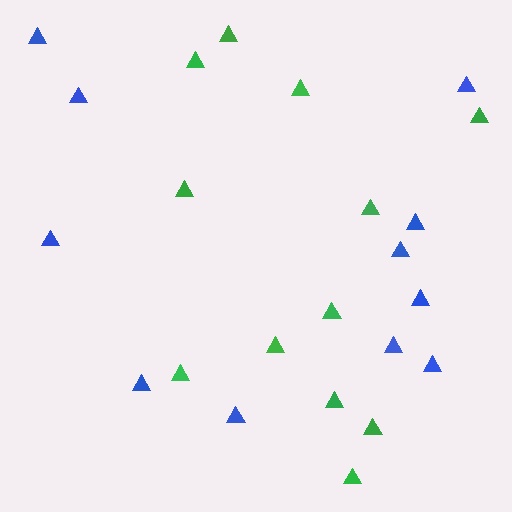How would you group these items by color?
There are 2 groups: one group of green triangles (12) and one group of blue triangles (11).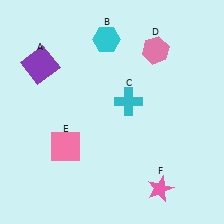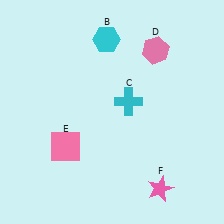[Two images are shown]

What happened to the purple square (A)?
The purple square (A) was removed in Image 2. It was in the top-left area of Image 1.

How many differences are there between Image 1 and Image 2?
There is 1 difference between the two images.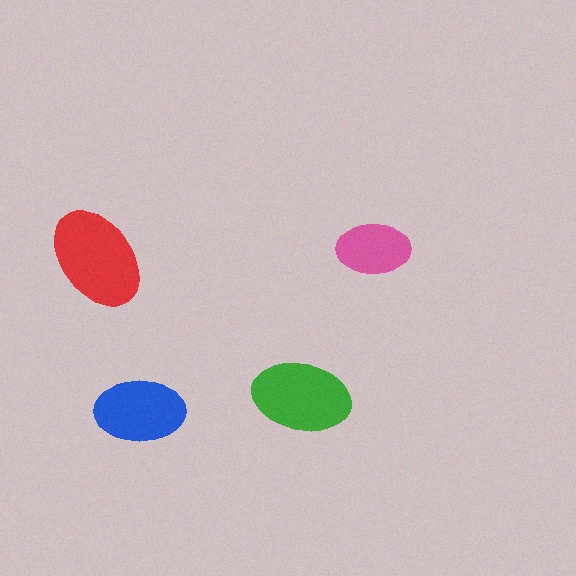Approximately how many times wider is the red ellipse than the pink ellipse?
About 1.5 times wider.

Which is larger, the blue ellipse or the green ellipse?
The green one.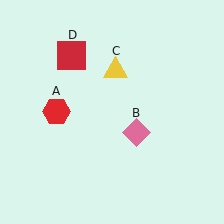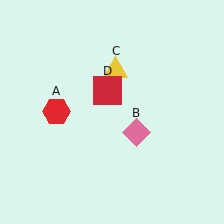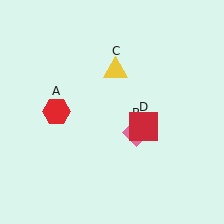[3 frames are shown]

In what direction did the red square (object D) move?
The red square (object D) moved down and to the right.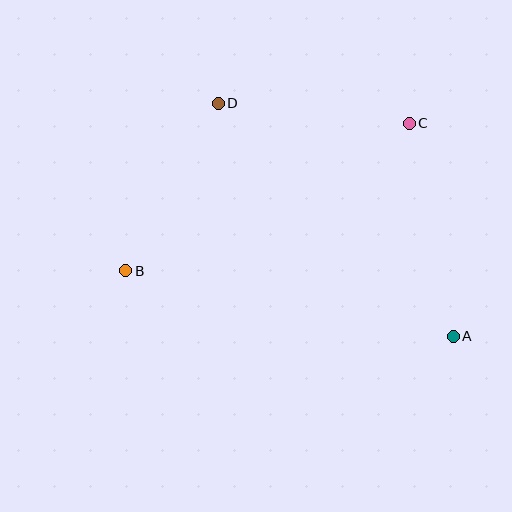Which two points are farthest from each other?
Points A and B are farthest from each other.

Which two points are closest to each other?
Points B and D are closest to each other.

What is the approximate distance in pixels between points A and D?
The distance between A and D is approximately 331 pixels.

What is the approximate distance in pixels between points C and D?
The distance between C and D is approximately 192 pixels.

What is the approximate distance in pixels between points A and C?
The distance between A and C is approximately 217 pixels.